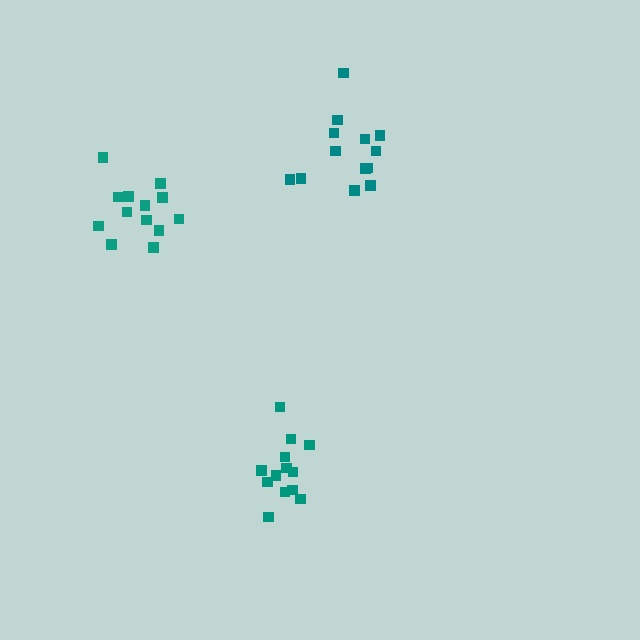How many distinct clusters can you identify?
There are 3 distinct clusters.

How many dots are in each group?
Group 1: 13 dots, Group 2: 13 dots, Group 3: 13 dots (39 total).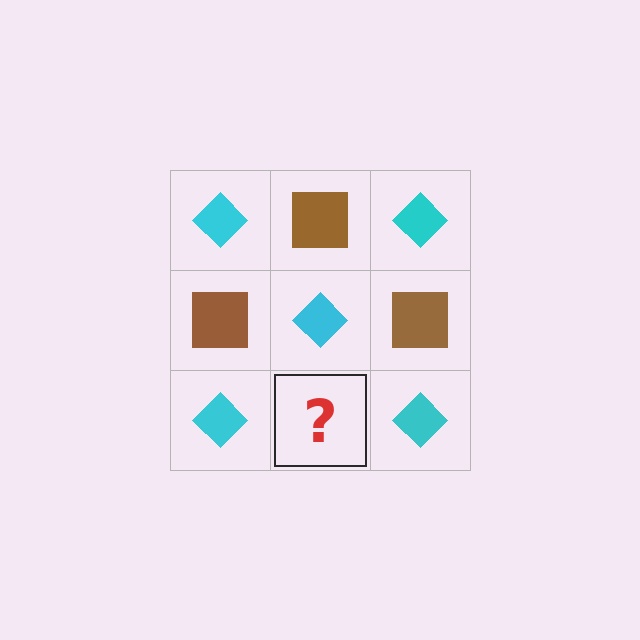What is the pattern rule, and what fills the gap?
The rule is that it alternates cyan diamond and brown square in a checkerboard pattern. The gap should be filled with a brown square.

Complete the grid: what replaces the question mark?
The question mark should be replaced with a brown square.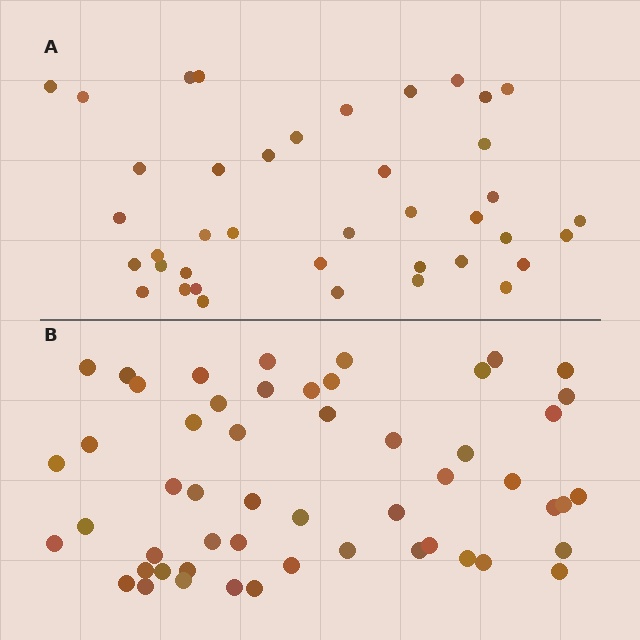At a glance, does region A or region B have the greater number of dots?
Region B (the bottom region) has more dots.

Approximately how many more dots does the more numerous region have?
Region B has approximately 15 more dots than region A.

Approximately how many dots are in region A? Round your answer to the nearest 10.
About 40 dots.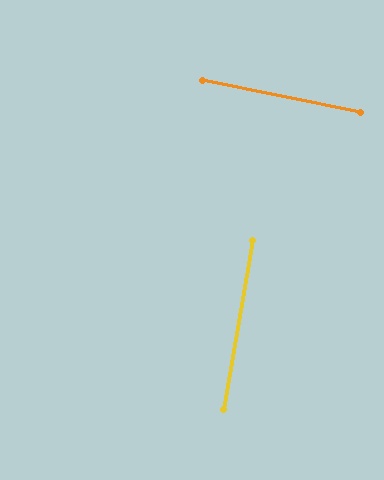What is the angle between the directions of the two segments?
Approximately 88 degrees.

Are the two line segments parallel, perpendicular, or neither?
Perpendicular — they meet at approximately 88°.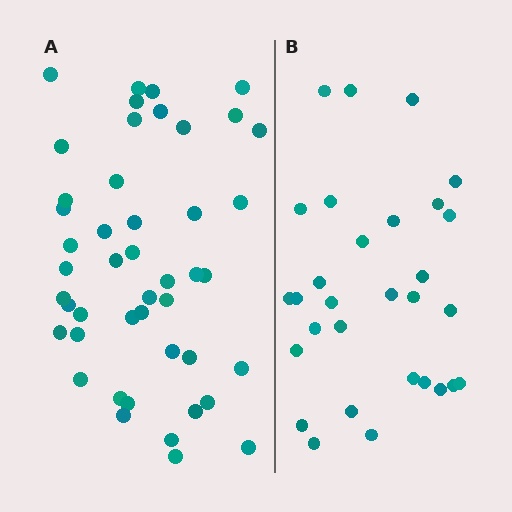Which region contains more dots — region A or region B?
Region A (the left region) has more dots.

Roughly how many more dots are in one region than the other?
Region A has approximately 15 more dots than region B.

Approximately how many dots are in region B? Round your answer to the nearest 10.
About 30 dots.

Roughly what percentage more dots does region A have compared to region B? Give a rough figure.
About 55% more.